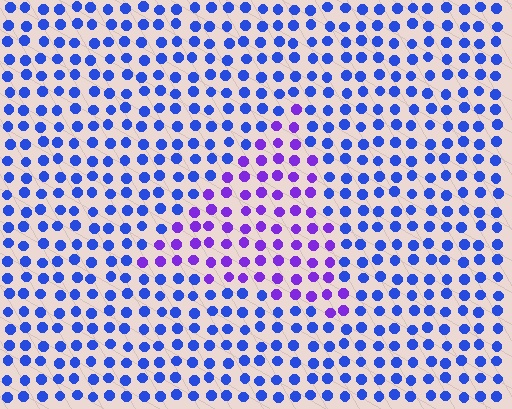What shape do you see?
I see a triangle.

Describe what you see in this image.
The image is filled with small blue elements in a uniform arrangement. A triangle-shaped region is visible where the elements are tinted to a slightly different hue, forming a subtle color boundary.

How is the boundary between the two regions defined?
The boundary is defined purely by a slight shift in hue (about 41 degrees). Spacing, size, and orientation are identical on both sides.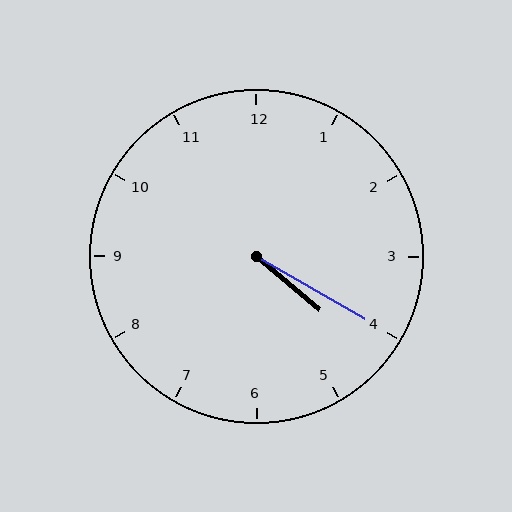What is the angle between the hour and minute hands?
Approximately 10 degrees.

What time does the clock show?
4:20.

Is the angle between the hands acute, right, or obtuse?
It is acute.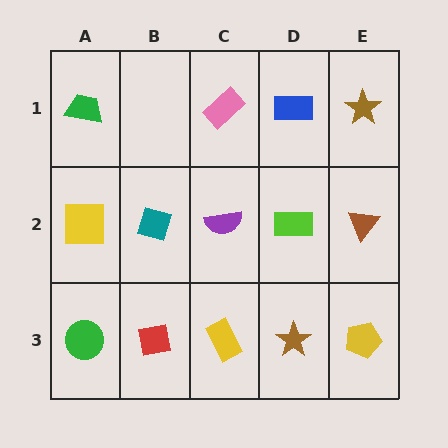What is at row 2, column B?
A teal diamond.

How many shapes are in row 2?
5 shapes.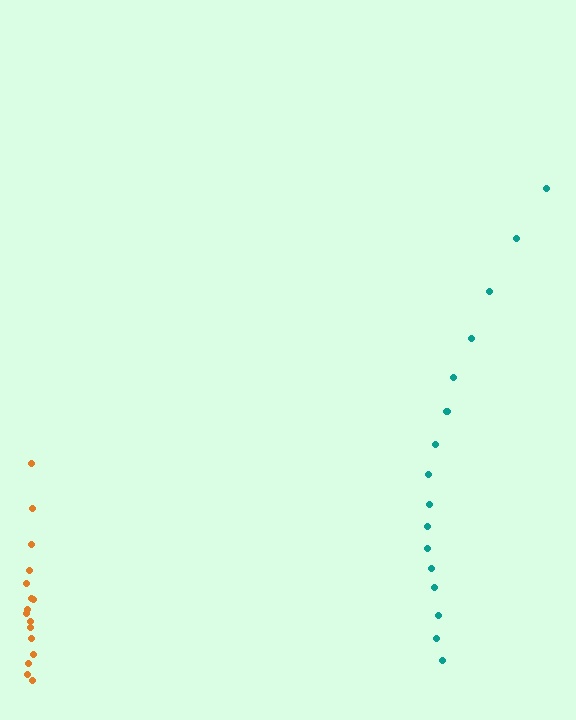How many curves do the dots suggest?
There are 2 distinct paths.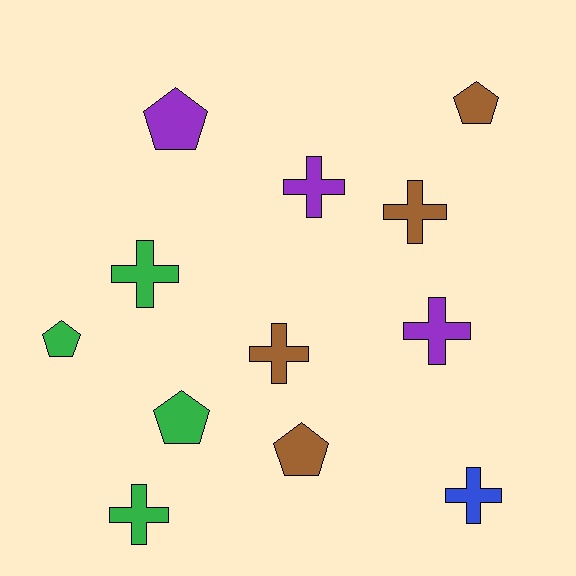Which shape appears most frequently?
Cross, with 7 objects.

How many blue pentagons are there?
There are no blue pentagons.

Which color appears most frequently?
Green, with 4 objects.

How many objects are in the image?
There are 12 objects.